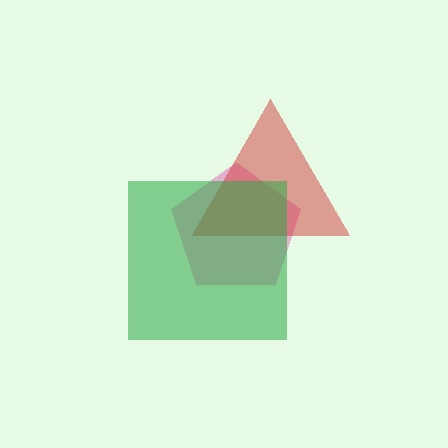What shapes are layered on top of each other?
The layered shapes are: a pink pentagon, a red triangle, a green square.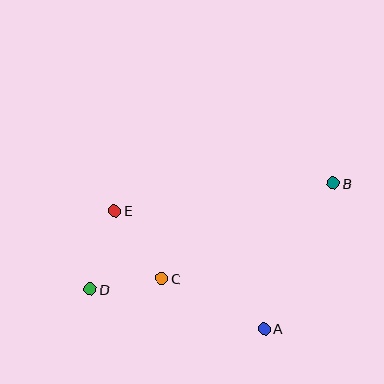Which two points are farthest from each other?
Points B and D are farthest from each other.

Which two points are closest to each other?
Points C and D are closest to each other.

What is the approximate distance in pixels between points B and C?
The distance between B and C is approximately 196 pixels.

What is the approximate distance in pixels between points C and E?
The distance between C and E is approximately 83 pixels.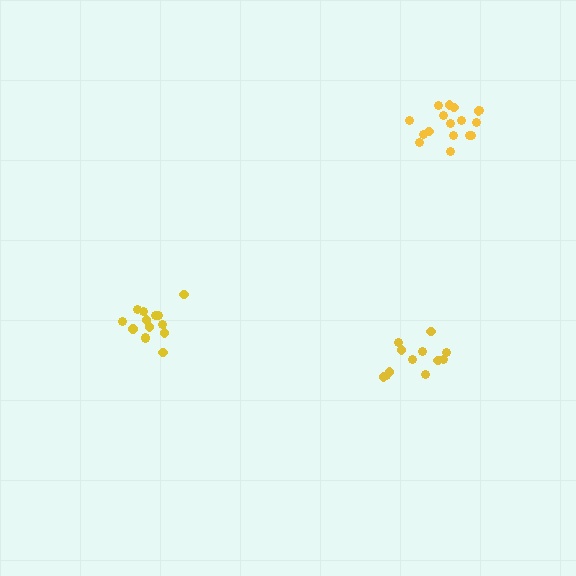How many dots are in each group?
Group 1: 14 dots, Group 2: 12 dots, Group 3: 17 dots (43 total).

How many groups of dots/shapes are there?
There are 3 groups.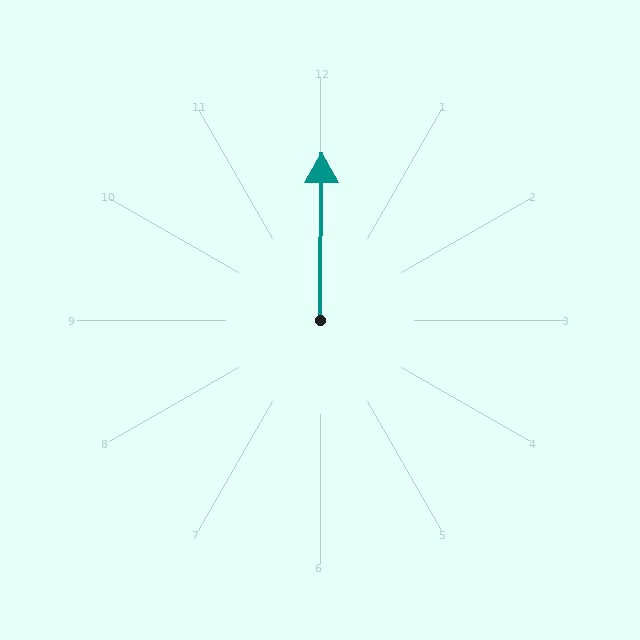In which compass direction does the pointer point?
North.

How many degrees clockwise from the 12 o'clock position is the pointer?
Approximately 1 degrees.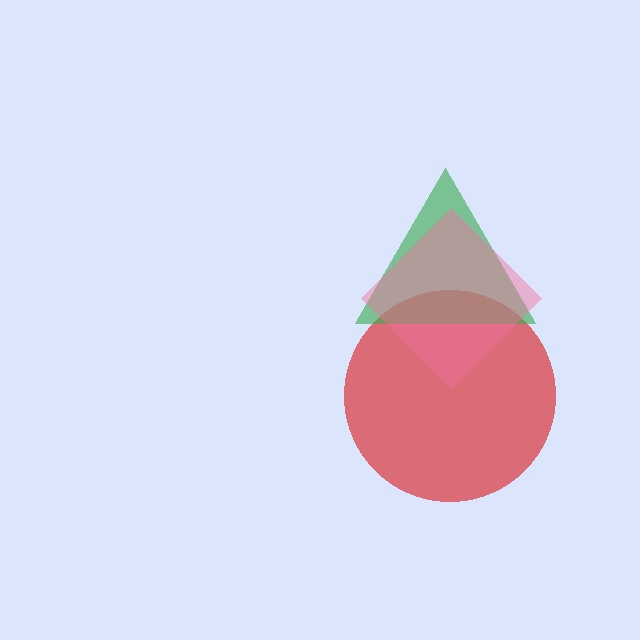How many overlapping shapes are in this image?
There are 3 overlapping shapes in the image.